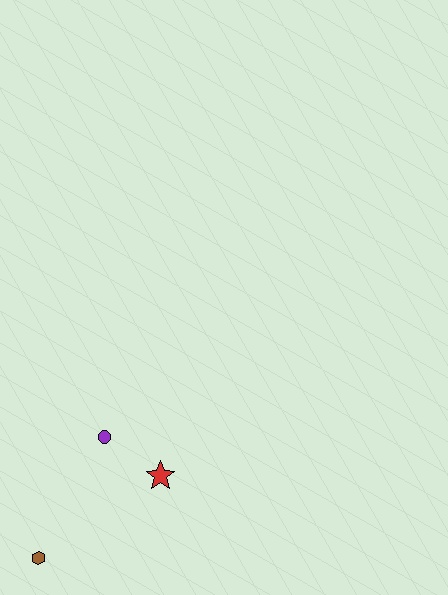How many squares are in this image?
There are no squares.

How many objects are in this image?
There are 3 objects.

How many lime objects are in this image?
There are no lime objects.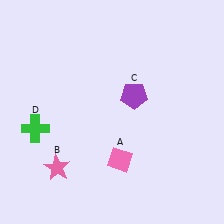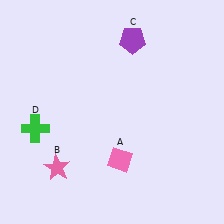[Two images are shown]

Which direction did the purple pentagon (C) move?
The purple pentagon (C) moved up.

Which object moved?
The purple pentagon (C) moved up.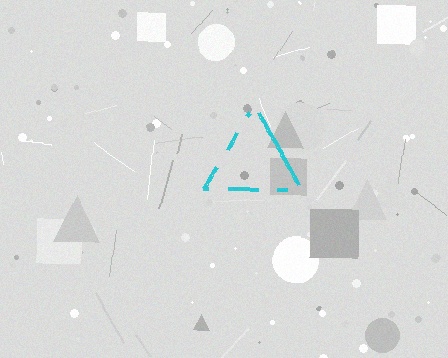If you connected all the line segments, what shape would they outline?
They would outline a triangle.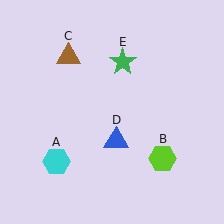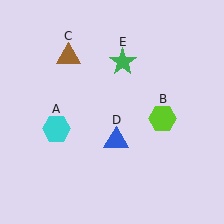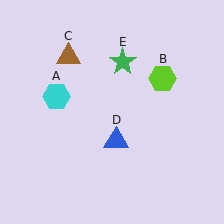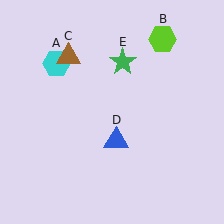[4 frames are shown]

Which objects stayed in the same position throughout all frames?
Brown triangle (object C) and blue triangle (object D) and green star (object E) remained stationary.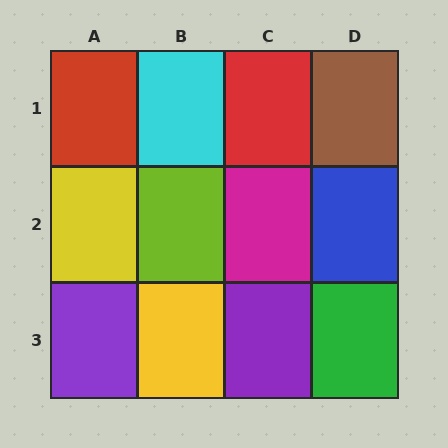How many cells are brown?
1 cell is brown.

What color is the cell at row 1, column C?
Red.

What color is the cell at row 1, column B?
Cyan.